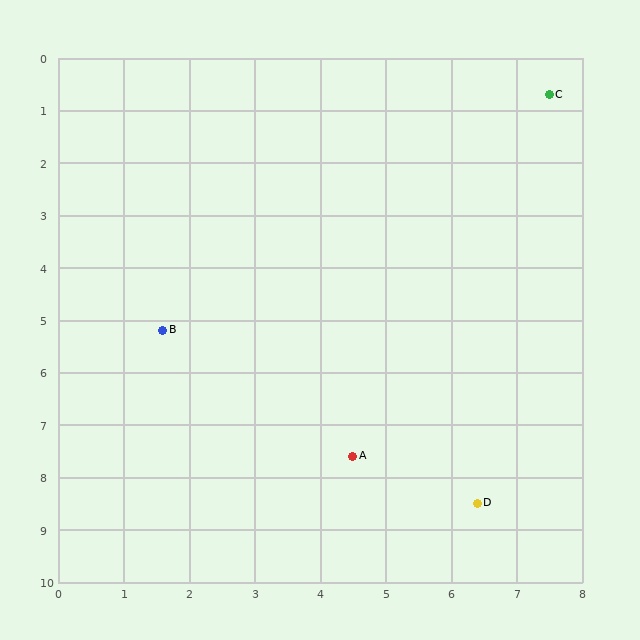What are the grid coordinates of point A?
Point A is at approximately (4.5, 7.6).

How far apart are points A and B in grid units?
Points A and B are about 3.8 grid units apart.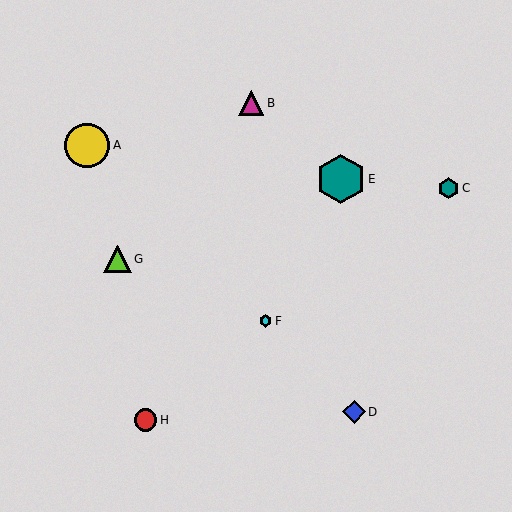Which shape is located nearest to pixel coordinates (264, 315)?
The cyan hexagon (labeled F) at (266, 321) is nearest to that location.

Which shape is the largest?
The teal hexagon (labeled E) is the largest.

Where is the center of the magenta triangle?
The center of the magenta triangle is at (251, 103).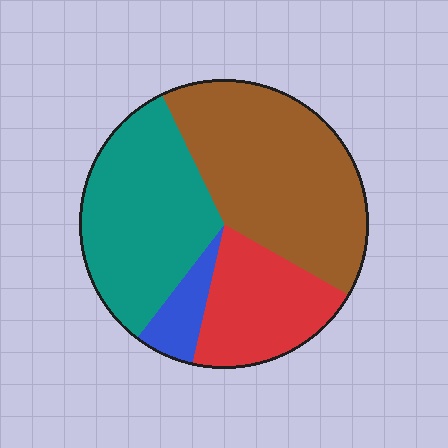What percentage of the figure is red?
Red covers about 20% of the figure.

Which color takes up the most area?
Brown, at roughly 40%.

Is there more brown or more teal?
Brown.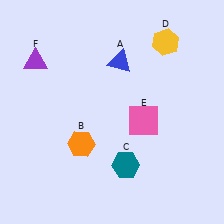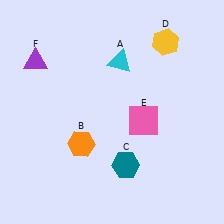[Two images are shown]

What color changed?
The triangle (A) changed from blue in Image 1 to cyan in Image 2.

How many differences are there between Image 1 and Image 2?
There is 1 difference between the two images.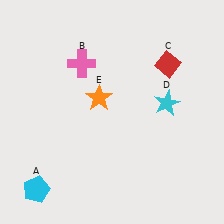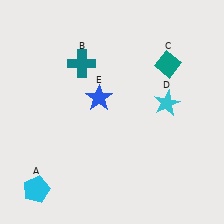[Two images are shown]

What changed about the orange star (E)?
In Image 1, E is orange. In Image 2, it changed to blue.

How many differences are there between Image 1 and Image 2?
There are 3 differences between the two images.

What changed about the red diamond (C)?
In Image 1, C is red. In Image 2, it changed to teal.